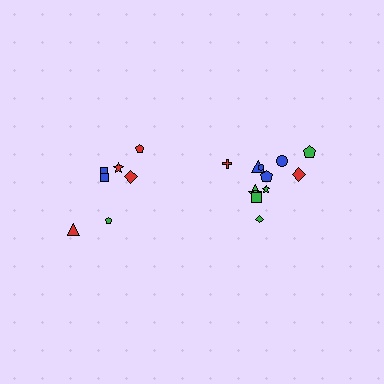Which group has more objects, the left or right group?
The right group.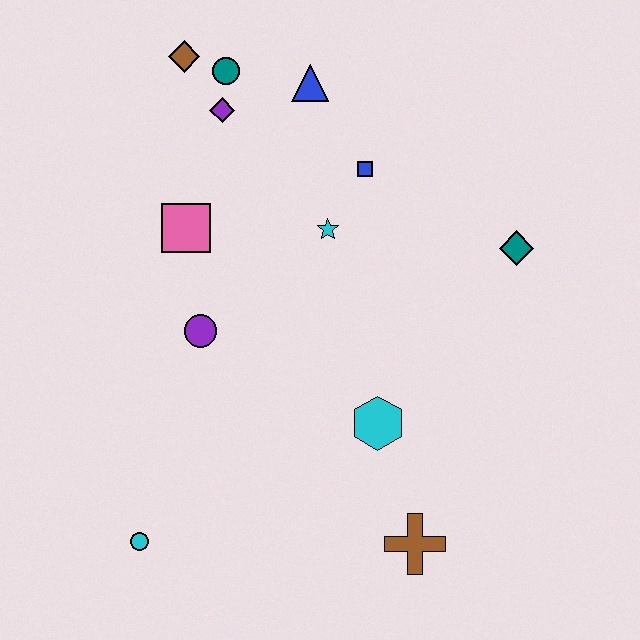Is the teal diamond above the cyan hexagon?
Yes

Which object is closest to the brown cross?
The cyan hexagon is closest to the brown cross.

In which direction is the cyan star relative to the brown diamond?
The cyan star is below the brown diamond.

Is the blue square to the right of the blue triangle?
Yes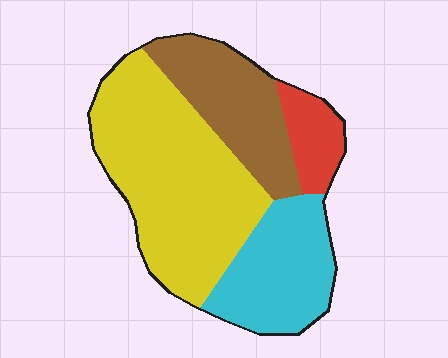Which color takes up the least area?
Red, at roughly 10%.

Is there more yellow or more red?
Yellow.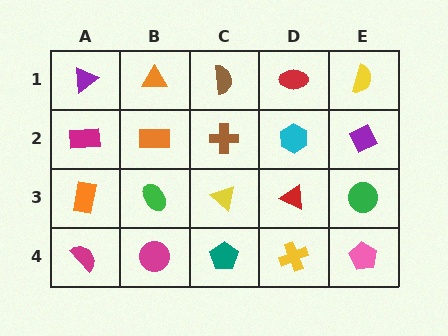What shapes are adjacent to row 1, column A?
A magenta rectangle (row 2, column A), an orange triangle (row 1, column B).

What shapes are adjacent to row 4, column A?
An orange rectangle (row 3, column A), a magenta circle (row 4, column B).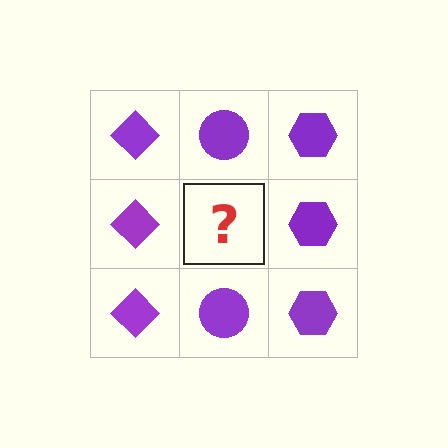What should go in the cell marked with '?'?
The missing cell should contain a purple circle.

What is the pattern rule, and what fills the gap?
The rule is that each column has a consistent shape. The gap should be filled with a purple circle.